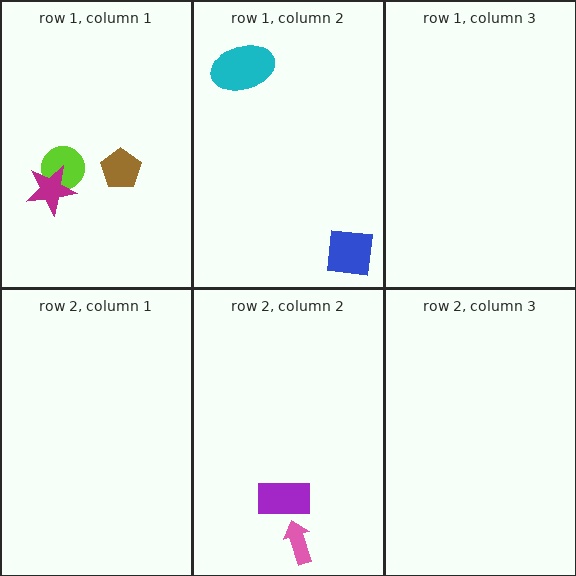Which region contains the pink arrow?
The row 2, column 2 region.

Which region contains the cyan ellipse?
The row 1, column 2 region.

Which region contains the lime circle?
The row 1, column 1 region.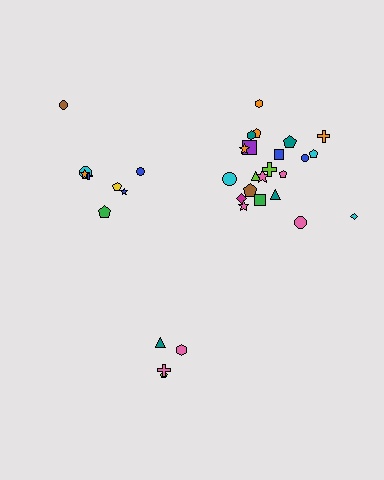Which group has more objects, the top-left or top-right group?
The top-right group.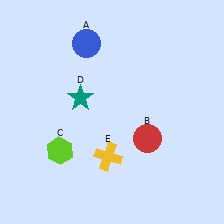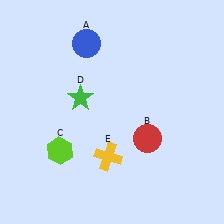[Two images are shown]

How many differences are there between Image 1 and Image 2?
There is 1 difference between the two images.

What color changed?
The star (D) changed from teal in Image 1 to green in Image 2.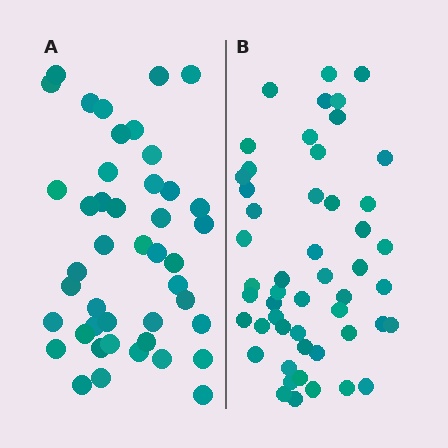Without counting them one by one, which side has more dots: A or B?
Region B (the right region) has more dots.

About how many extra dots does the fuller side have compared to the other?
Region B has roughly 8 or so more dots than region A.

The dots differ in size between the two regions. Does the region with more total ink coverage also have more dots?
No. Region A has more total ink coverage because its dots are larger, but region B actually contains more individual dots. Total area can be misleading — the number of items is what matters here.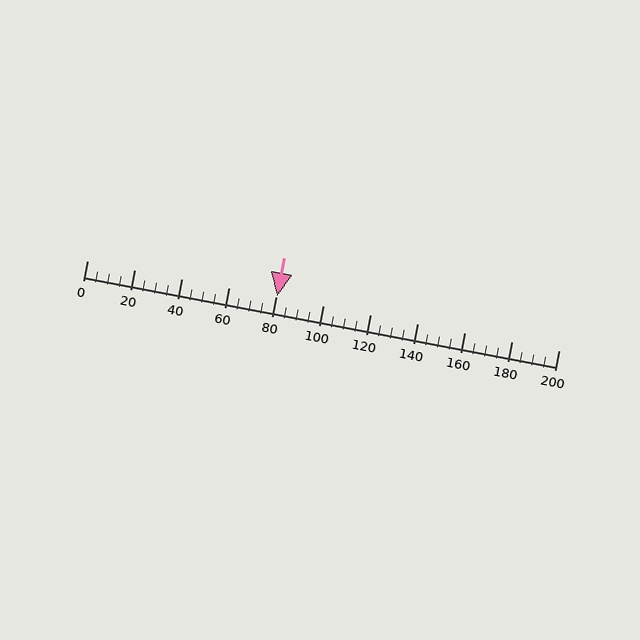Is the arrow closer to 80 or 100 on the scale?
The arrow is closer to 80.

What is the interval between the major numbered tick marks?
The major tick marks are spaced 20 units apart.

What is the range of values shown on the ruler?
The ruler shows values from 0 to 200.